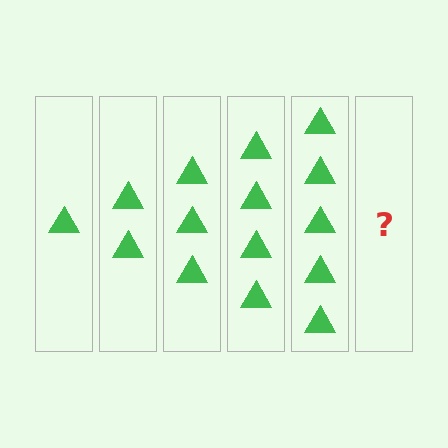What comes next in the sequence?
The next element should be 6 triangles.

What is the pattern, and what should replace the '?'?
The pattern is that each step adds one more triangle. The '?' should be 6 triangles.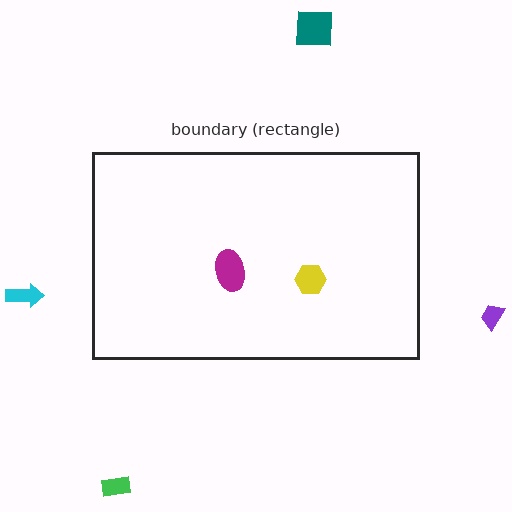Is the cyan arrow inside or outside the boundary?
Outside.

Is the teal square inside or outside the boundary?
Outside.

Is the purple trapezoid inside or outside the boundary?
Outside.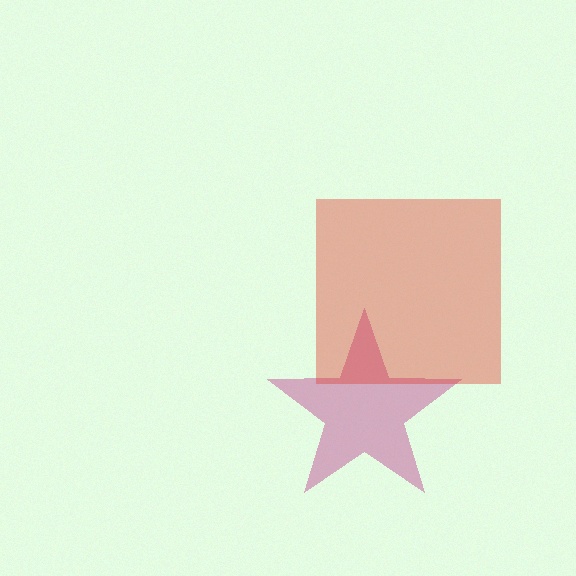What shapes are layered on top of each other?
The layered shapes are: a magenta star, a red square.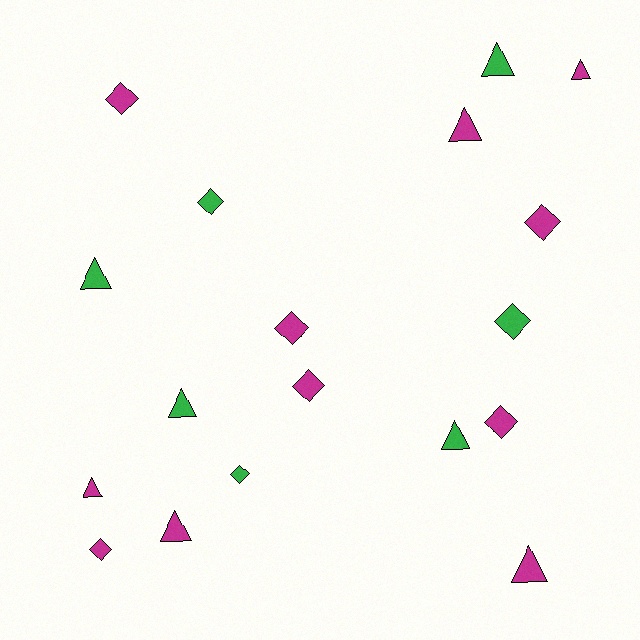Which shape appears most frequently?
Diamond, with 9 objects.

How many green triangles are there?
There are 4 green triangles.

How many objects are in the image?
There are 18 objects.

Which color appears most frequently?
Magenta, with 11 objects.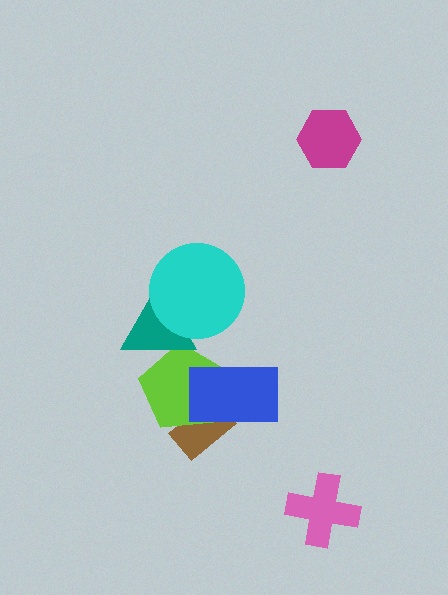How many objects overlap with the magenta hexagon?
0 objects overlap with the magenta hexagon.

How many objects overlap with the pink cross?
0 objects overlap with the pink cross.